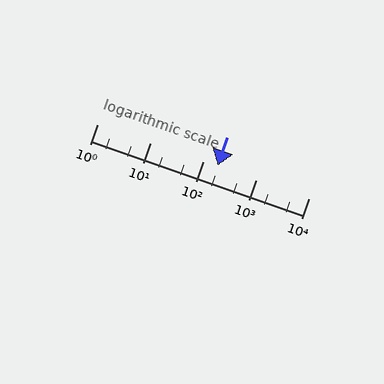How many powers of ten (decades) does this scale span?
The scale spans 4 decades, from 1 to 10000.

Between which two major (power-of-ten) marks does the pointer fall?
The pointer is between 100 and 1000.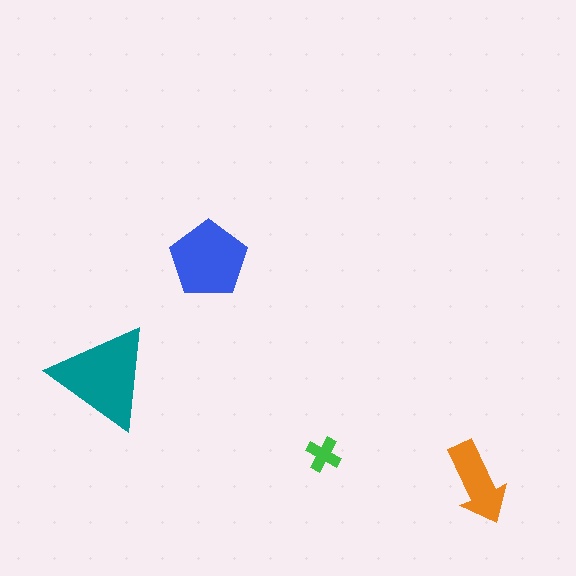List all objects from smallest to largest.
The green cross, the orange arrow, the blue pentagon, the teal triangle.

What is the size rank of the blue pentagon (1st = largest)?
2nd.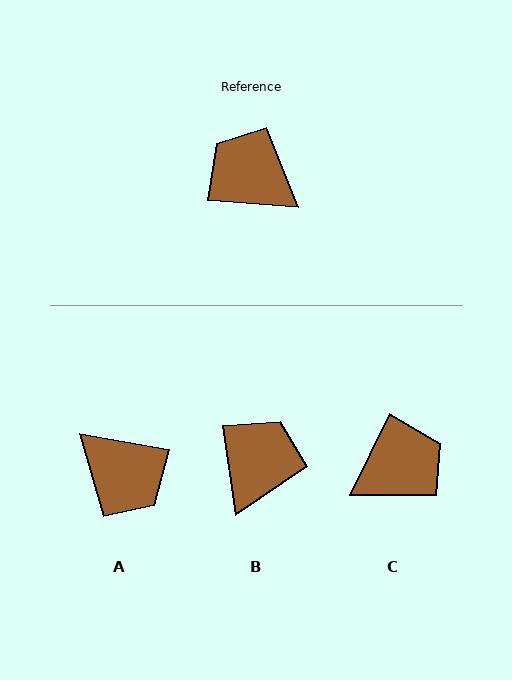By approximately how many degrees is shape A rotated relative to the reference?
Approximately 175 degrees counter-clockwise.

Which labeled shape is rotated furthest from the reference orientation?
A, about 175 degrees away.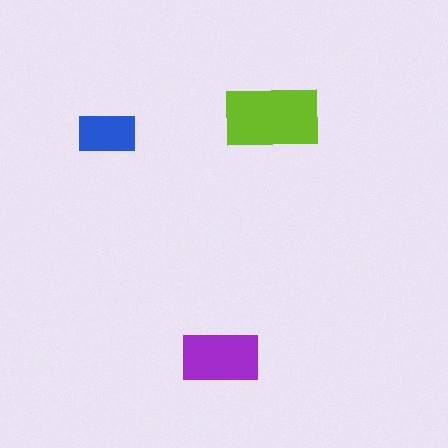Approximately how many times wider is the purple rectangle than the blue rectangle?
About 1.5 times wider.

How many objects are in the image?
There are 3 objects in the image.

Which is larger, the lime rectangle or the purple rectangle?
The lime one.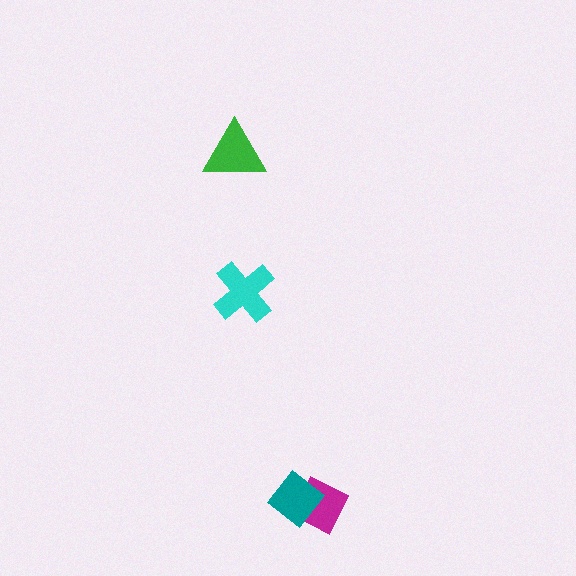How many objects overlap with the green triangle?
0 objects overlap with the green triangle.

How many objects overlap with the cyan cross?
0 objects overlap with the cyan cross.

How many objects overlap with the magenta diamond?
1 object overlaps with the magenta diamond.